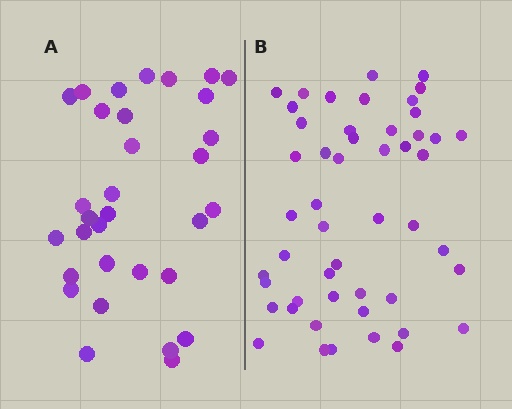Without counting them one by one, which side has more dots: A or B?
Region B (the right region) has more dots.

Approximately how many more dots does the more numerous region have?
Region B has approximately 20 more dots than region A.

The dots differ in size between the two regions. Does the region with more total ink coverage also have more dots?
No. Region A has more total ink coverage because its dots are larger, but region B actually contains more individual dots. Total area can be misleading — the number of items is what matters here.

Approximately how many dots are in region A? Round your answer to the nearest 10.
About 30 dots. (The exact count is 32, which rounds to 30.)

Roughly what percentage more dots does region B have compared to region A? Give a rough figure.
About 55% more.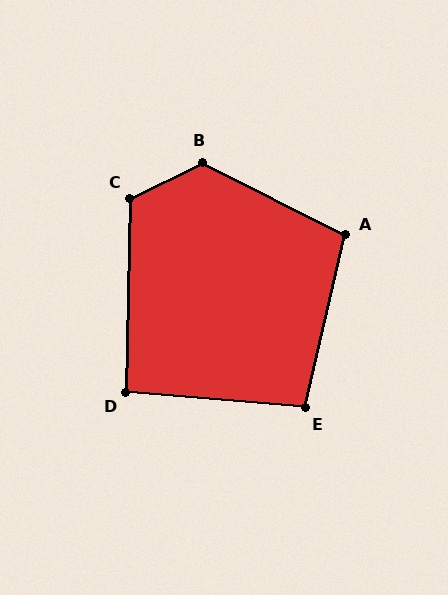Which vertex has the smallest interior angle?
D, at approximately 94 degrees.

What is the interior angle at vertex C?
Approximately 118 degrees (obtuse).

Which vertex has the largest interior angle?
B, at approximately 127 degrees.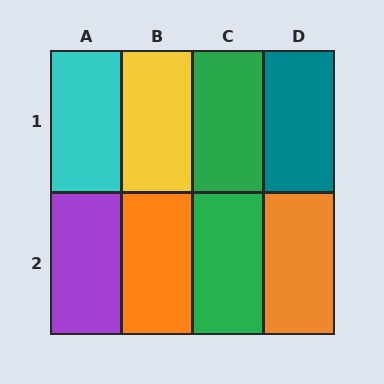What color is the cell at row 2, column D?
Orange.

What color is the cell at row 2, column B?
Orange.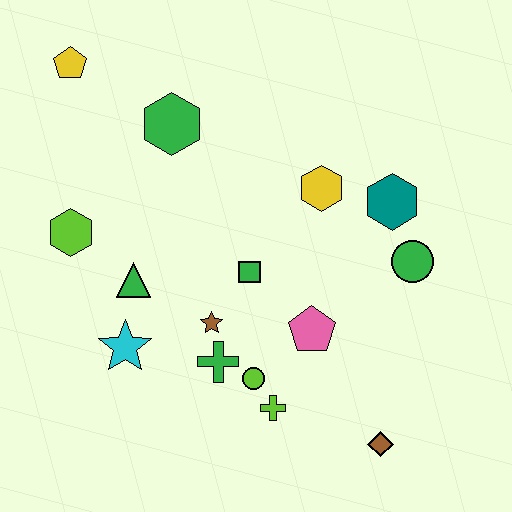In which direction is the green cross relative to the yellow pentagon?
The green cross is below the yellow pentagon.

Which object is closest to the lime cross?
The lime circle is closest to the lime cross.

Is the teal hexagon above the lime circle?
Yes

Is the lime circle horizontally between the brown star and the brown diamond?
Yes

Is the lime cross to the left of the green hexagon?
No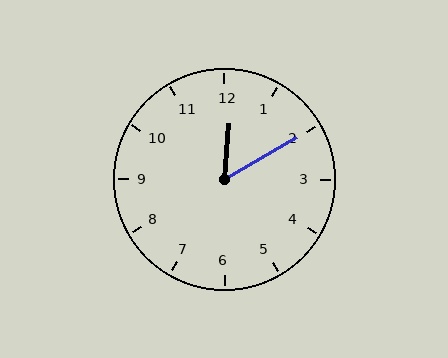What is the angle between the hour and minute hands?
Approximately 55 degrees.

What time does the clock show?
12:10.